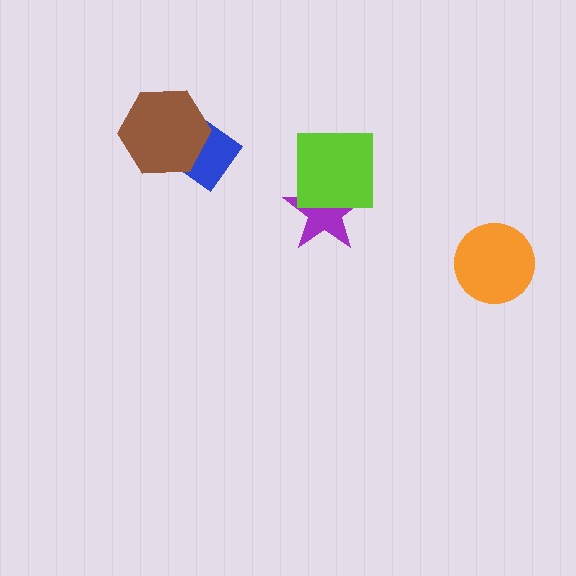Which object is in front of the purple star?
The lime square is in front of the purple star.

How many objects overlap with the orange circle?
0 objects overlap with the orange circle.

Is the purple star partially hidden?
Yes, it is partially covered by another shape.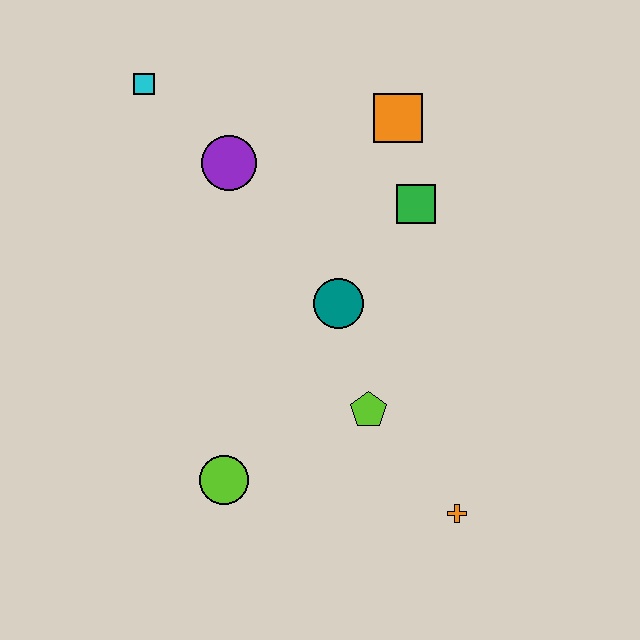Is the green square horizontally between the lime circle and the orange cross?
Yes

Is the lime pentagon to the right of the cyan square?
Yes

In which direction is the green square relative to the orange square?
The green square is below the orange square.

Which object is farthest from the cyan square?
The orange cross is farthest from the cyan square.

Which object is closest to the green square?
The orange square is closest to the green square.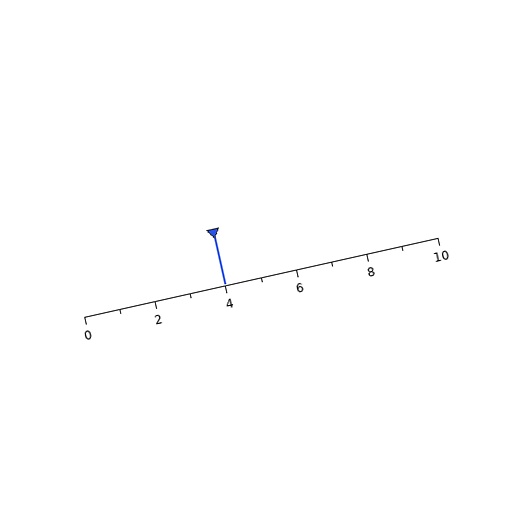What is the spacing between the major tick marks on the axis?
The major ticks are spaced 2 apart.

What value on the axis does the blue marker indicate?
The marker indicates approximately 4.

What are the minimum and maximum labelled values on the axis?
The axis runs from 0 to 10.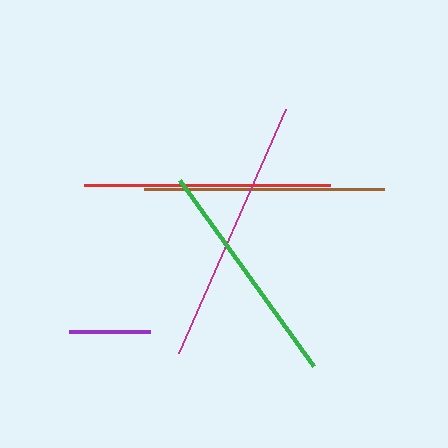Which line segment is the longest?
The magenta line is the longest at approximately 266 pixels.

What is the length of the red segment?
The red segment is approximately 246 pixels long.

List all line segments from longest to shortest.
From longest to shortest: magenta, red, brown, green, purple.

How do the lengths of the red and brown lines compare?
The red and brown lines are approximately the same length.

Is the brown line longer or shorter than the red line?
The red line is longer than the brown line.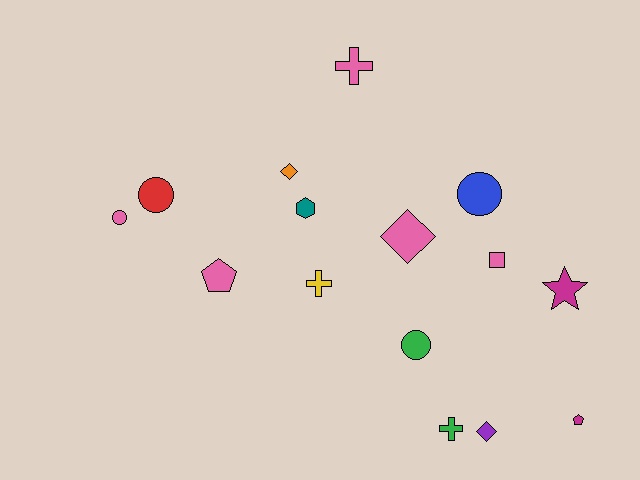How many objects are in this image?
There are 15 objects.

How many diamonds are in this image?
There are 3 diamonds.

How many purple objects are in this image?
There is 1 purple object.